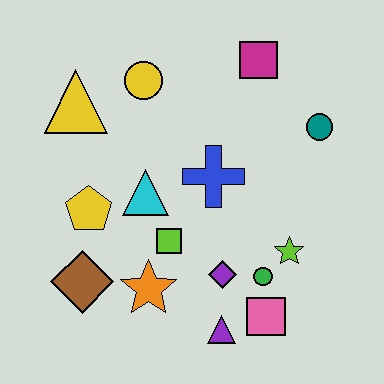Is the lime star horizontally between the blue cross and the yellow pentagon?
No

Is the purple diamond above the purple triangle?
Yes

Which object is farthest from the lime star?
The yellow triangle is farthest from the lime star.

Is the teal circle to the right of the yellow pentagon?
Yes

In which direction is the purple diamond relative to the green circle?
The purple diamond is to the left of the green circle.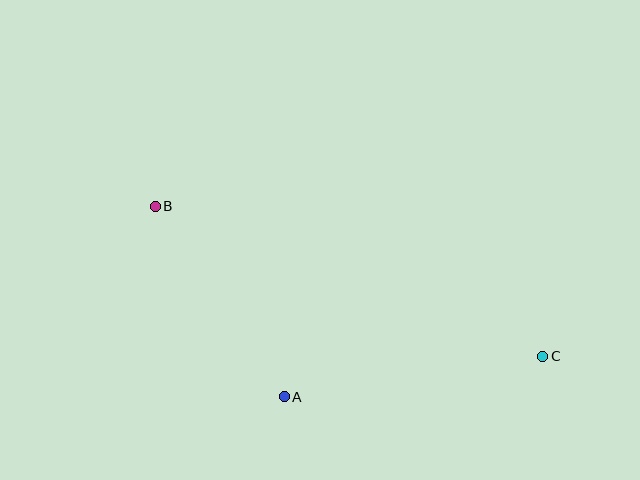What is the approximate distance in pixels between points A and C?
The distance between A and C is approximately 261 pixels.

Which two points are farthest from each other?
Points B and C are farthest from each other.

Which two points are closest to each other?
Points A and B are closest to each other.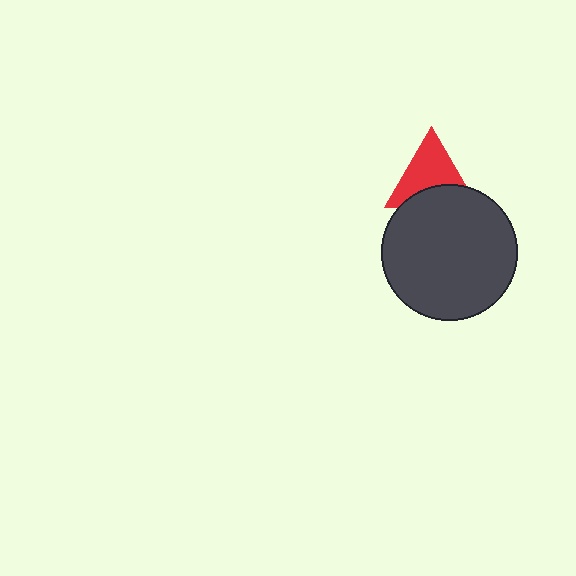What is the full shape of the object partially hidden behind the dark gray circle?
The partially hidden object is a red triangle.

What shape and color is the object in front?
The object in front is a dark gray circle.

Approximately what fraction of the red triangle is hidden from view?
Roughly 35% of the red triangle is hidden behind the dark gray circle.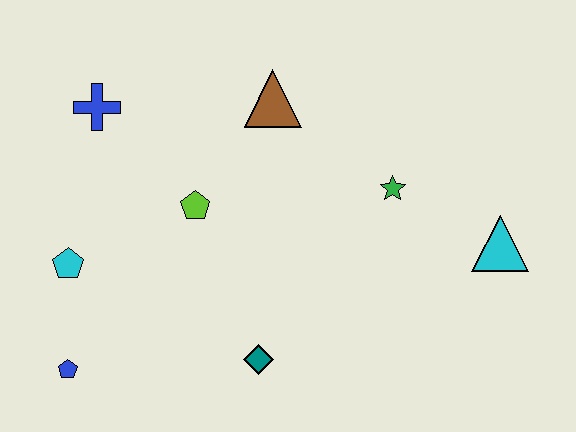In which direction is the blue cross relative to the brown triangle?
The blue cross is to the left of the brown triangle.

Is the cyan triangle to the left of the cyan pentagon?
No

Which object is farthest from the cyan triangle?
The blue pentagon is farthest from the cyan triangle.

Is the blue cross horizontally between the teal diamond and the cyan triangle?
No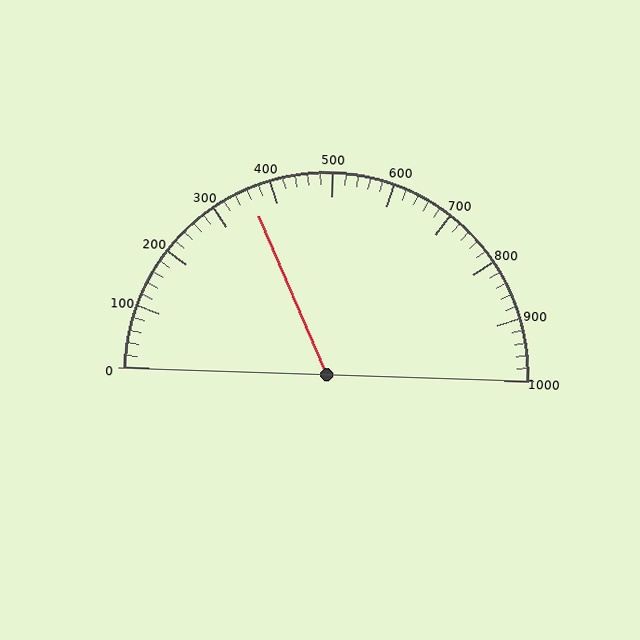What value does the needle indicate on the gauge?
The needle indicates approximately 360.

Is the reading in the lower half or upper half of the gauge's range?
The reading is in the lower half of the range (0 to 1000).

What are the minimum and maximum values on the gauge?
The gauge ranges from 0 to 1000.